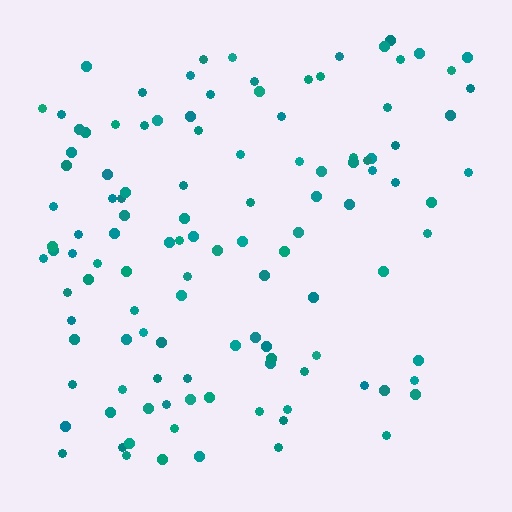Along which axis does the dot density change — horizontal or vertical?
Horizontal.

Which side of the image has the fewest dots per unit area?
The right.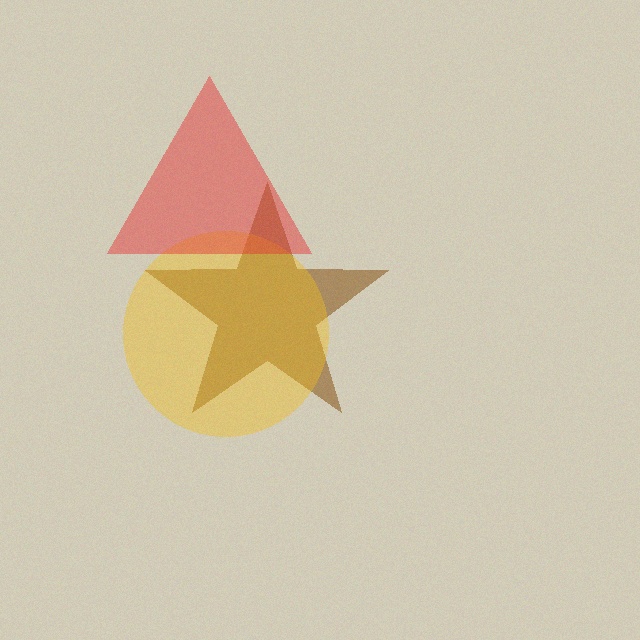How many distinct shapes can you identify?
There are 3 distinct shapes: a brown star, a yellow circle, a red triangle.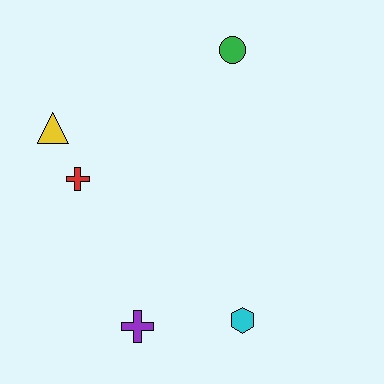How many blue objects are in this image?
There are no blue objects.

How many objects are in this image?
There are 5 objects.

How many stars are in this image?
There are no stars.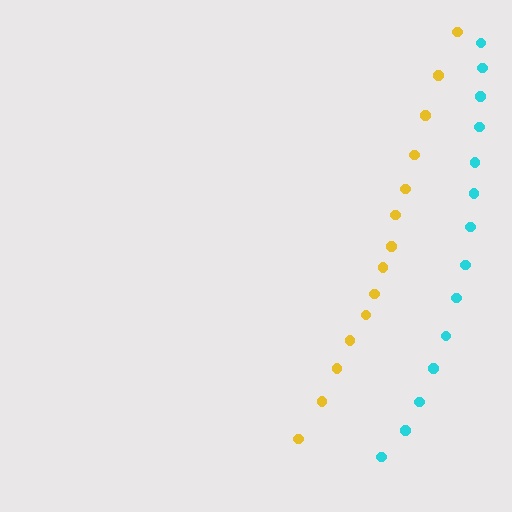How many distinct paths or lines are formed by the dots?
There are 2 distinct paths.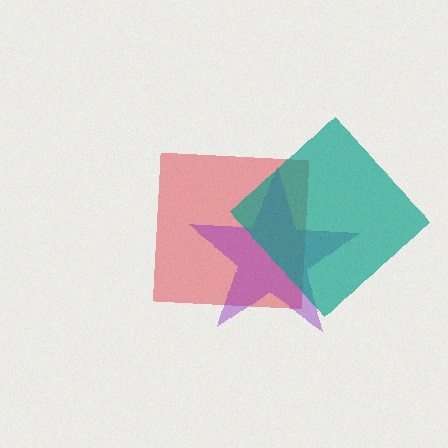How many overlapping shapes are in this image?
There are 3 overlapping shapes in the image.